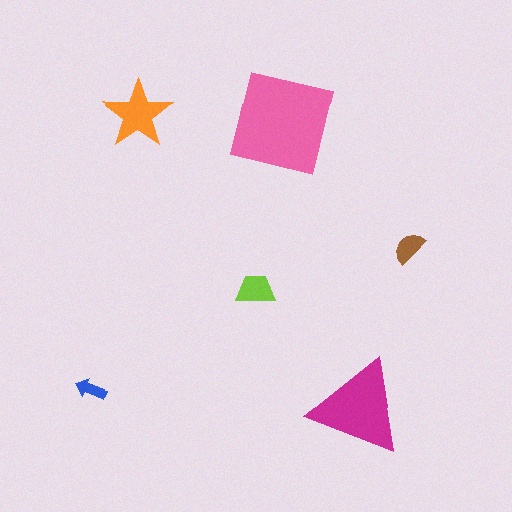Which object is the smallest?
The blue arrow.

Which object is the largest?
The pink square.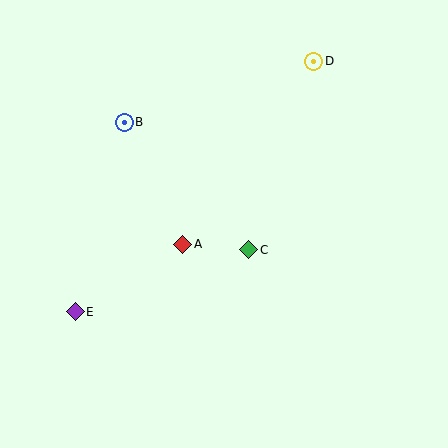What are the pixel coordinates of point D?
Point D is at (314, 61).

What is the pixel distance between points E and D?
The distance between E and D is 346 pixels.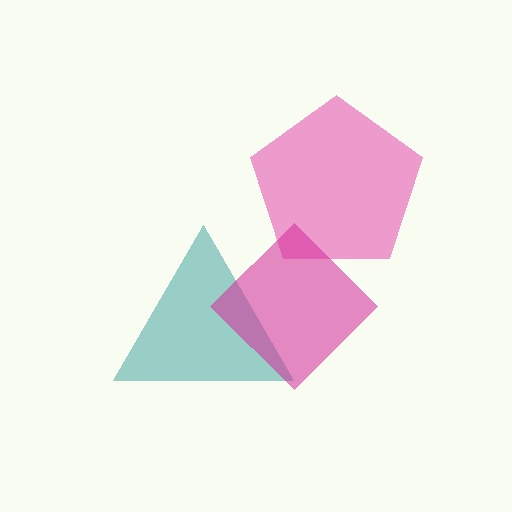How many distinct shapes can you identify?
There are 3 distinct shapes: a pink pentagon, a teal triangle, a magenta diamond.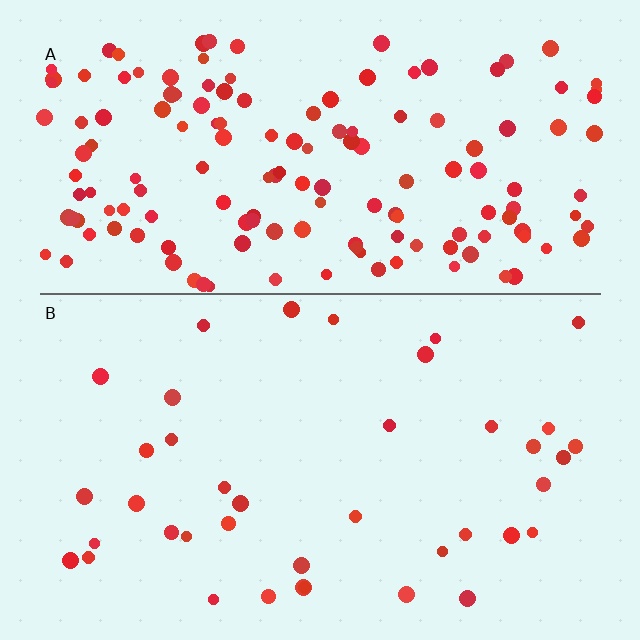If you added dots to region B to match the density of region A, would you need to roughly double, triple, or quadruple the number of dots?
Approximately quadruple.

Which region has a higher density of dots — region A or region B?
A (the top).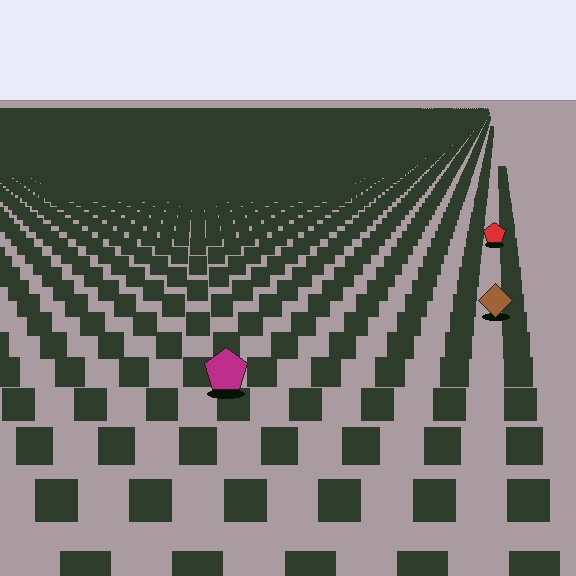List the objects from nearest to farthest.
From nearest to farthest: the magenta pentagon, the brown diamond, the red pentagon.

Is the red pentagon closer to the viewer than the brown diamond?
No. The brown diamond is closer — you can tell from the texture gradient: the ground texture is coarser near it.